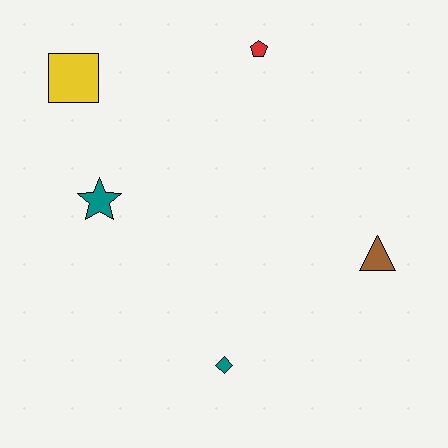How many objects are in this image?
There are 5 objects.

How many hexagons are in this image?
There are no hexagons.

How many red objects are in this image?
There is 1 red object.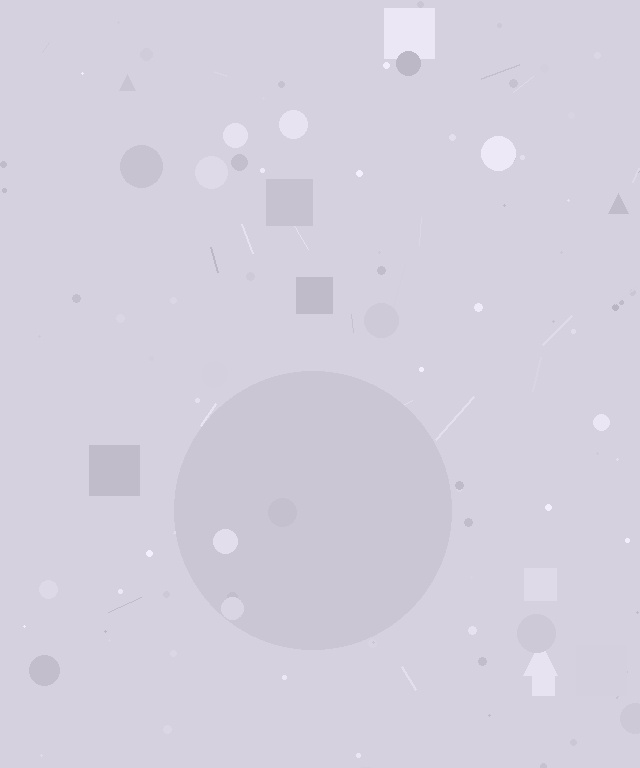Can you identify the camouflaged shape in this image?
The camouflaged shape is a circle.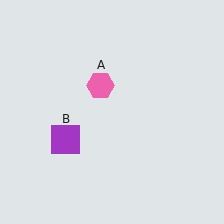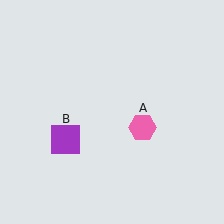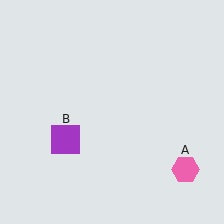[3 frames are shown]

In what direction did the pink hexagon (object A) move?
The pink hexagon (object A) moved down and to the right.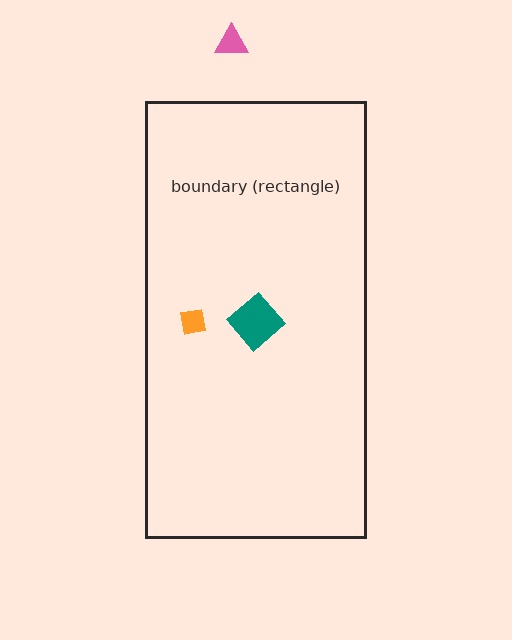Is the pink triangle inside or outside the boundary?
Outside.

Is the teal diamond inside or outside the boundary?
Inside.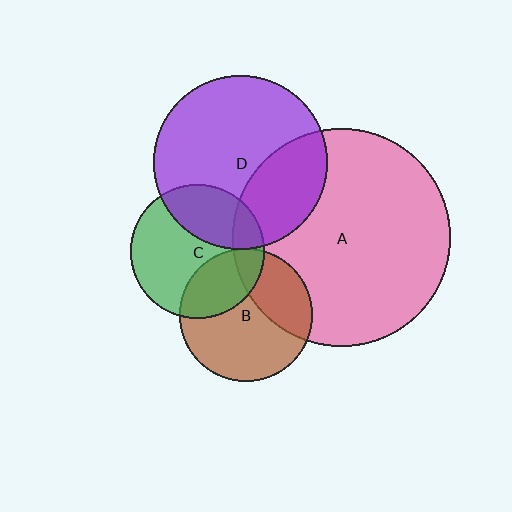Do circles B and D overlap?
Yes.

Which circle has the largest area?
Circle A (pink).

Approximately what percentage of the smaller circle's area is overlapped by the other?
Approximately 5%.